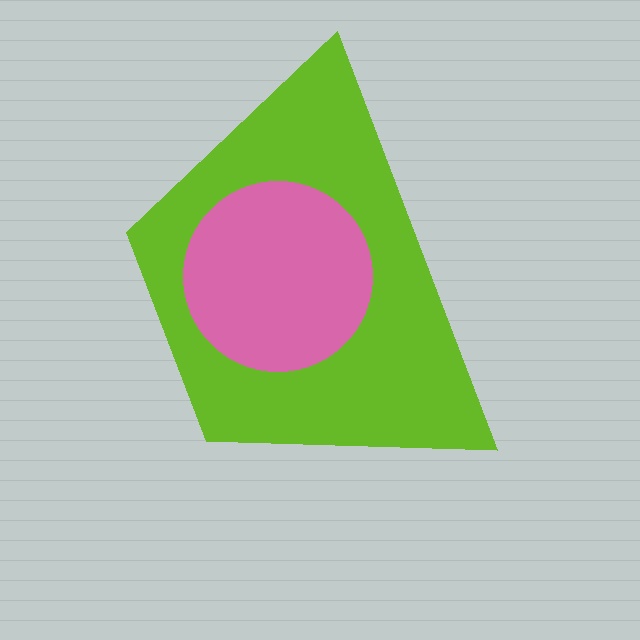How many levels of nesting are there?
2.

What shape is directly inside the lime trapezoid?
The pink circle.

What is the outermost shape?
The lime trapezoid.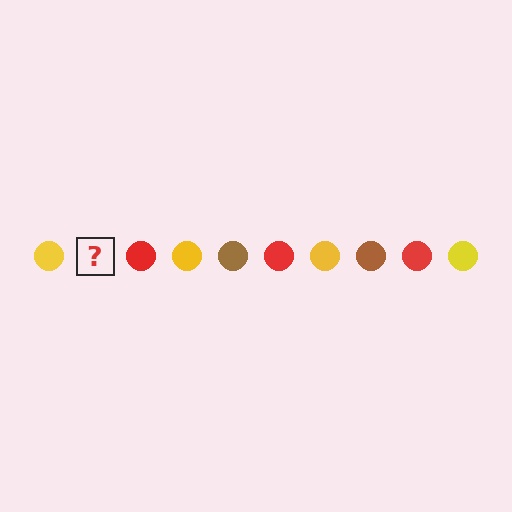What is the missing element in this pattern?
The missing element is a brown circle.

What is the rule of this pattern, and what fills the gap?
The rule is that the pattern cycles through yellow, brown, red circles. The gap should be filled with a brown circle.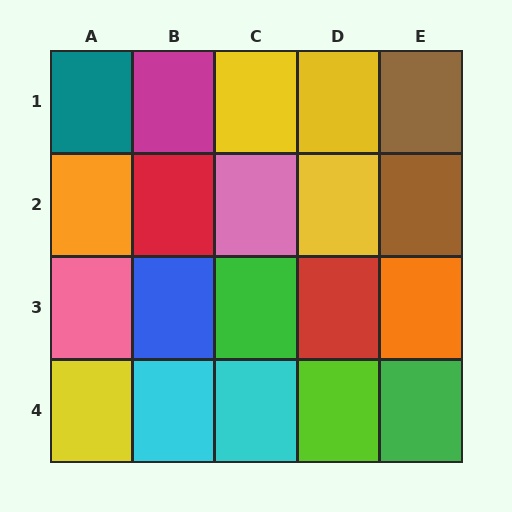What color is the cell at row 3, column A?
Pink.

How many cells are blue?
1 cell is blue.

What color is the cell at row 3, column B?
Blue.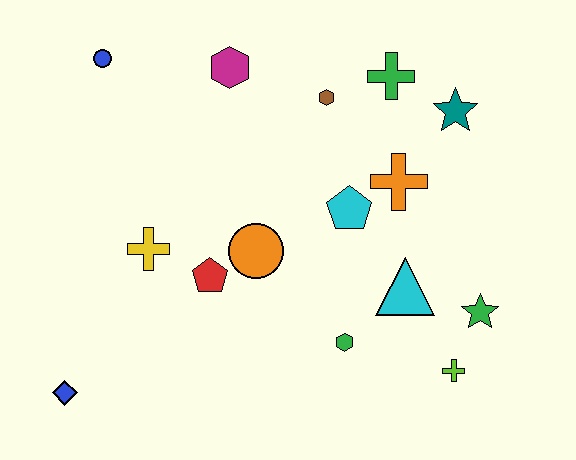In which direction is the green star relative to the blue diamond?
The green star is to the right of the blue diamond.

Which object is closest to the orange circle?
The red pentagon is closest to the orange circle.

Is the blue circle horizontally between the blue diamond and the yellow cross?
Yes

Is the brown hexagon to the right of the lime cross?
No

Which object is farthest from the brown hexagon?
The blue diamond is farthest from the brown hexagon.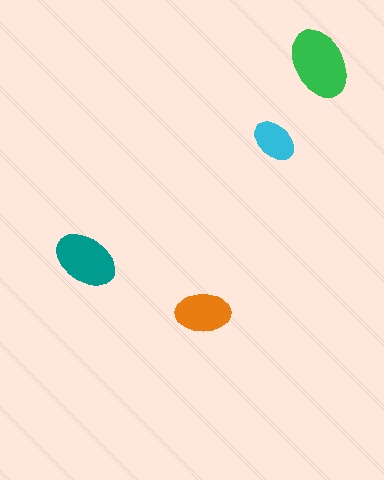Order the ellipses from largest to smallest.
the green one, the teal one, the orange one, the cyan one.